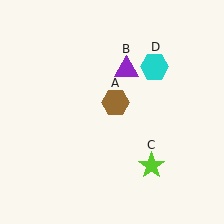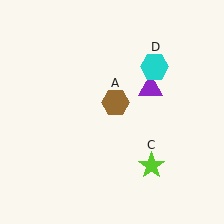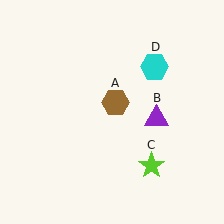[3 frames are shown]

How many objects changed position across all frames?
1 object changed position: purple triangle (object B).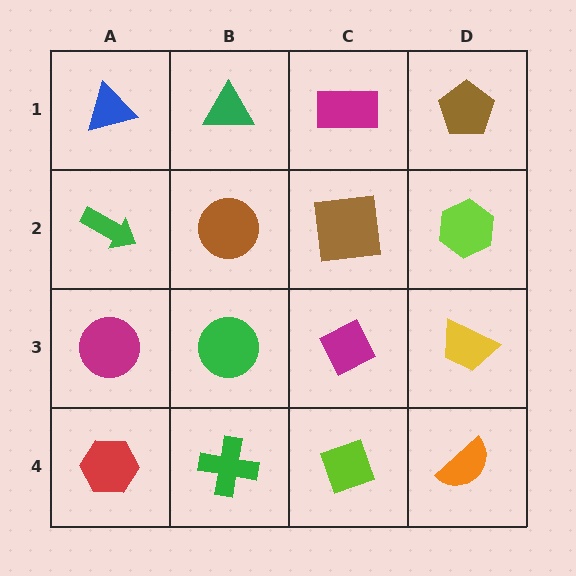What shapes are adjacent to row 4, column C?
A magenta diamond (row 3, column C), a green cross (row 4, column B), an orange semicircle (row 4, column D).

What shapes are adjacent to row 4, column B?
A green circle (row 3, column B), a red hexagon (row 4, column A), a lime diamond (row 4, column C).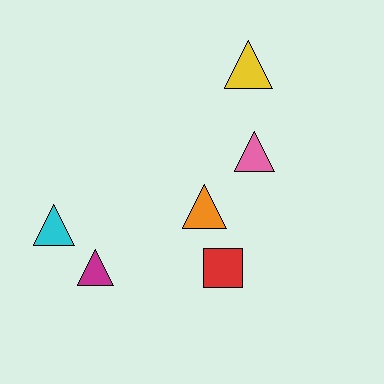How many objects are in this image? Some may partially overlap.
There are 6 objects.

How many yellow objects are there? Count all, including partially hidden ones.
There is 1 yellow object.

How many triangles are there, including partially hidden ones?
There are 5 triangles.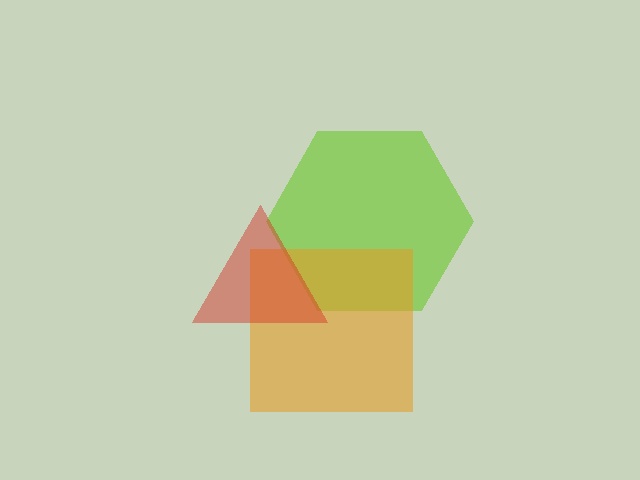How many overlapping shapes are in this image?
There are 3 overlapping shapes in the image.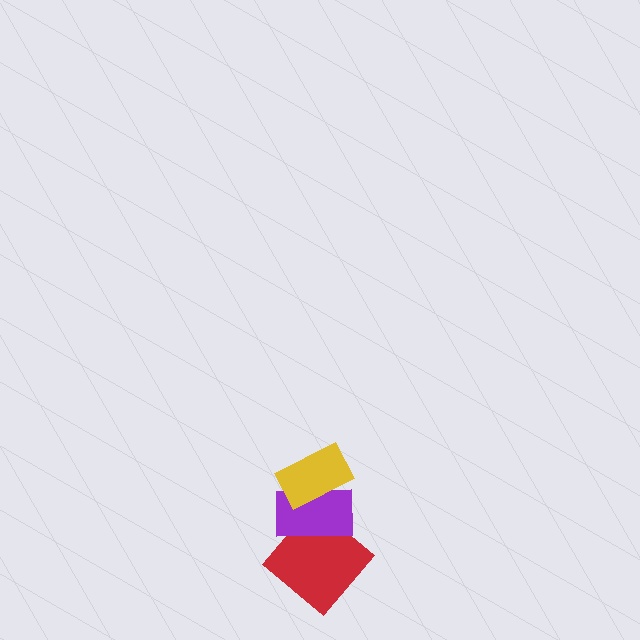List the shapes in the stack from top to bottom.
From top to bottom: the yellow rectangle, the purple rectangle, the red diamond.